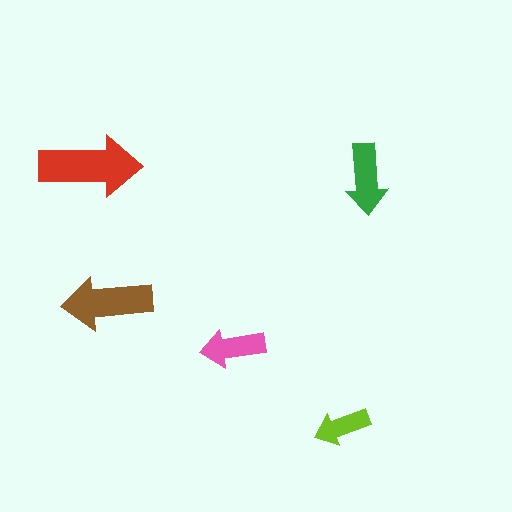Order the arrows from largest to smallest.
the red one, the brown one, the green one, the pink one, the lime one.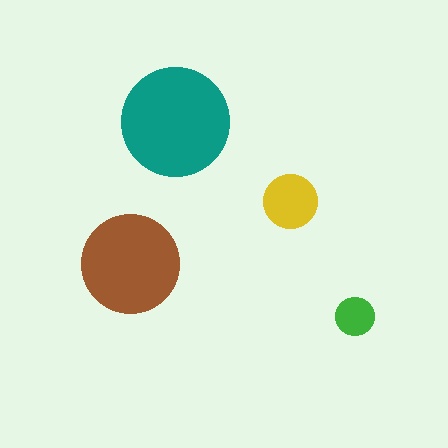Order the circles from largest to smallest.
the teal one, the brown one, the yellow one, the green one.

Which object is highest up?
The teal circle is topmost.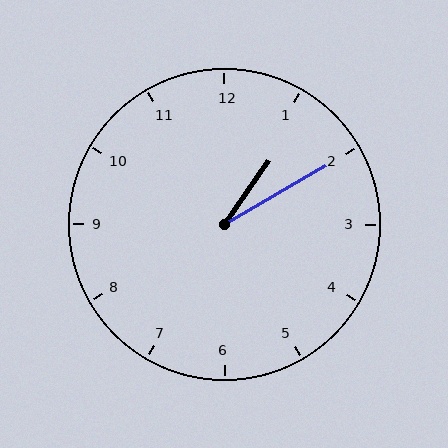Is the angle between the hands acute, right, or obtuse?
It is acute.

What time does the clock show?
1:10.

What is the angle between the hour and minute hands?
Approximately 25 degrees.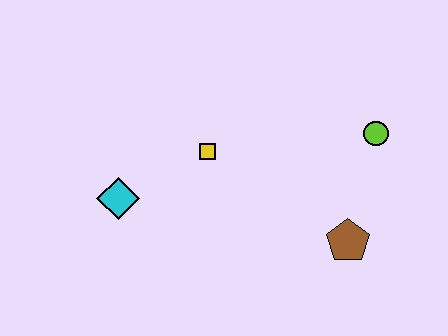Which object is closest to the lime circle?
The brown pentagon is closest to the lime circle.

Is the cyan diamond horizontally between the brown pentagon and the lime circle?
No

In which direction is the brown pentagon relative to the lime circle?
The brown pentagon is below the lime circle.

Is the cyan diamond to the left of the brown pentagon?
Yes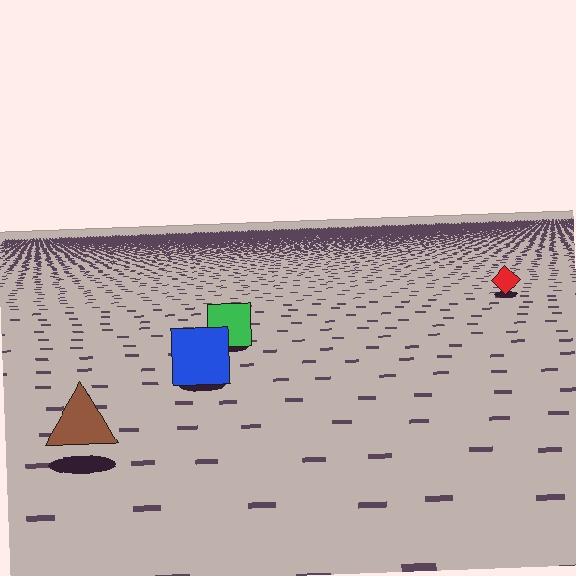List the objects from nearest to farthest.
From nearest to farthest: the brown triangle, the blue square, the green square, the red diamond.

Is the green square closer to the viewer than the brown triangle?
No. The brown triangle is closer — you can tell from the texture gradient: the ground texture is coarser near it.